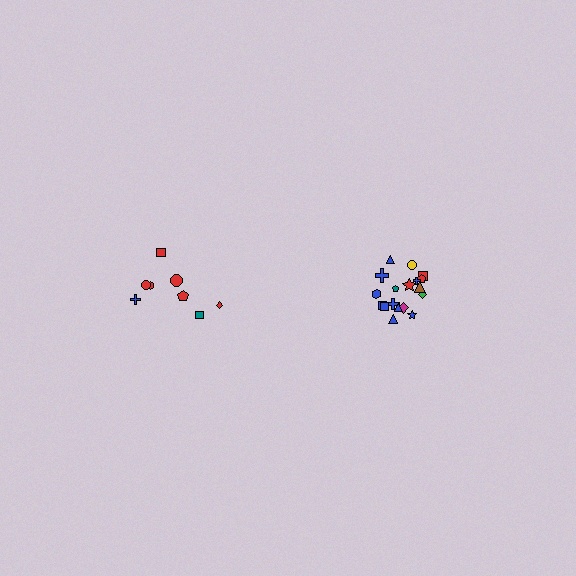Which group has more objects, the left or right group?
The right group.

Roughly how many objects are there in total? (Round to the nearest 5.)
Roughly 25 objects in total.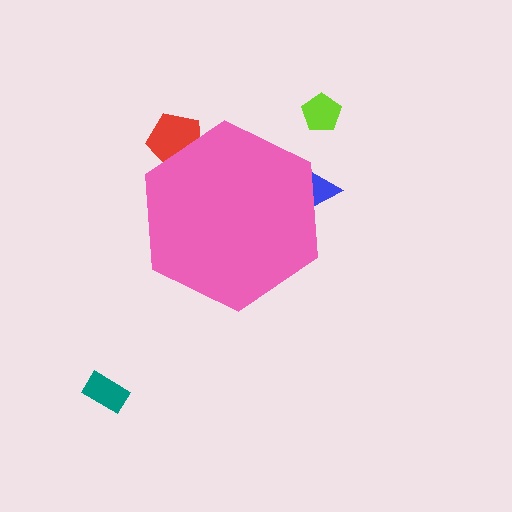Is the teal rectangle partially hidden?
No, the teal rectangle is fully visible.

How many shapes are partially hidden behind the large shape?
2 shapes are partially hidden.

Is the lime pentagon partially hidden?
No, the lime pentagon is fully visible.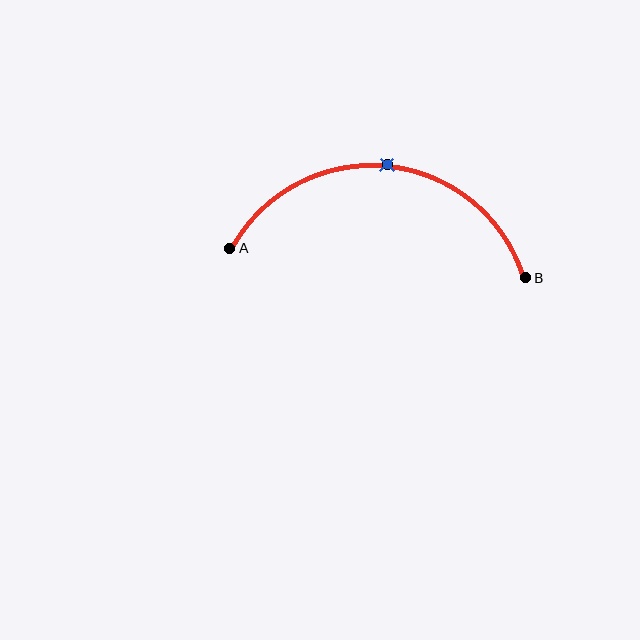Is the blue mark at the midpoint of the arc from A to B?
Yes. The blue mark lies on the arc at equal arc-length from both A and B — it is the arc midpoint.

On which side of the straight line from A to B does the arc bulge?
The arc bulges above the straight line connecting A and B.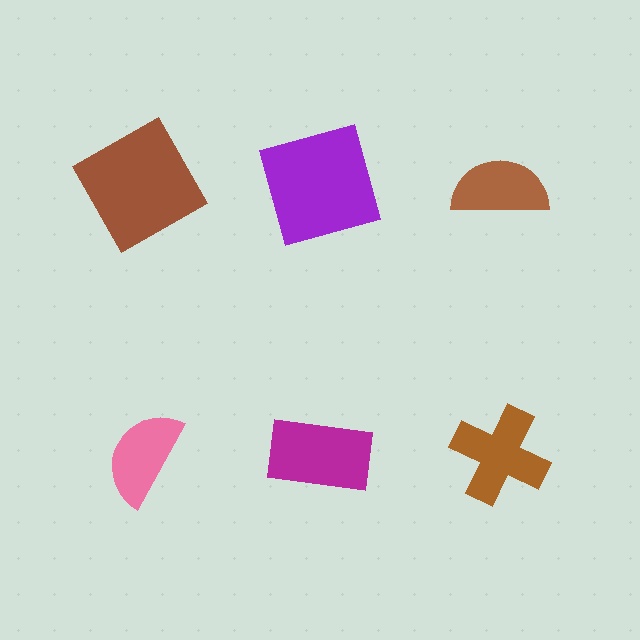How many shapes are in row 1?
3 shapes.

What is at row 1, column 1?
A brown diamond.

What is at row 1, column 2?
A purple square.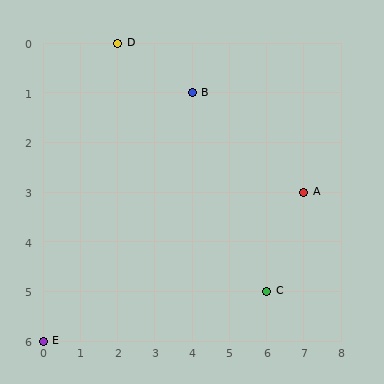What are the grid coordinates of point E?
Point E is at grid coordinates (0, 6).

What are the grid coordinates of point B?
Point B is at grid coordinates (4, 1).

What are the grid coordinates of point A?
Point A is at grid coordinates (7, 3).